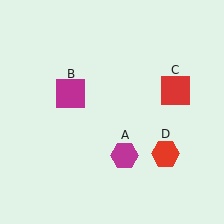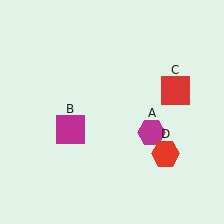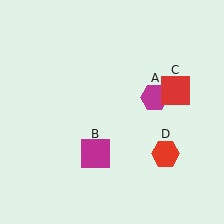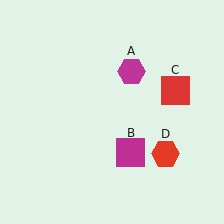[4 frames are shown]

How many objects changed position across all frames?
2 objects changed position: magenta hexagon (object A), magenta square (object B).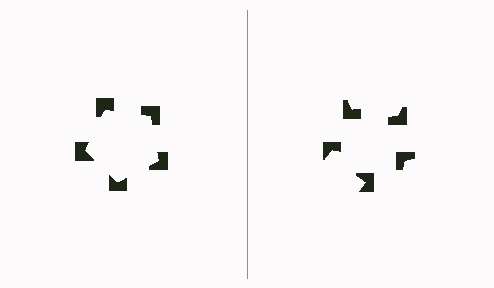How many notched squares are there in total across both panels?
10 — 5 on each side.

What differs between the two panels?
The notched squares are positioned identically on both sides; only the wedge orientations differ. On the left they align to a pentagon; on the right they are misaligned.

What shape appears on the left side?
An illusory pentagon.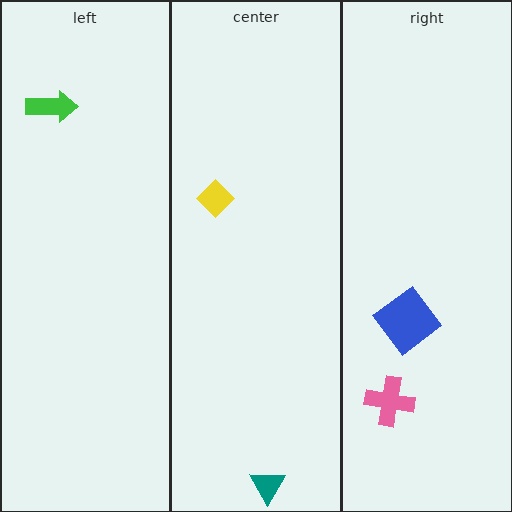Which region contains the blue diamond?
The right region.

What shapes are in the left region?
The green arrow.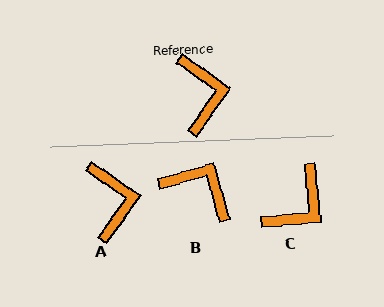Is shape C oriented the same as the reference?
No, it is off by about 50 degrees.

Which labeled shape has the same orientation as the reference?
A.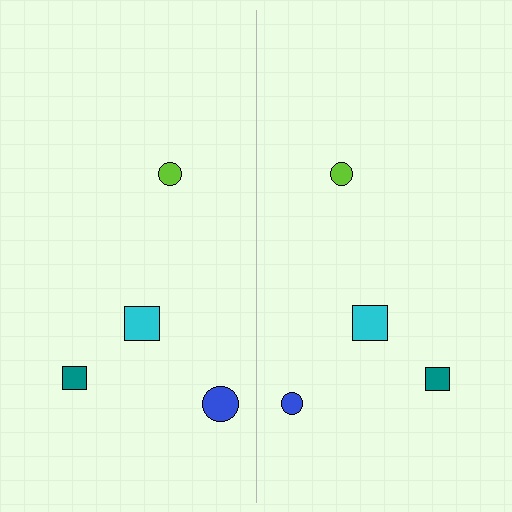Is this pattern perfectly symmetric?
No, the pattern is not perfectly symmetric. The blue circle on the right side has a different size than its mirror counterpart.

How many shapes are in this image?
There are 8 shapes in this image.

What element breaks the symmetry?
The blue circle on the right side has a different size than its mirror counterpart.